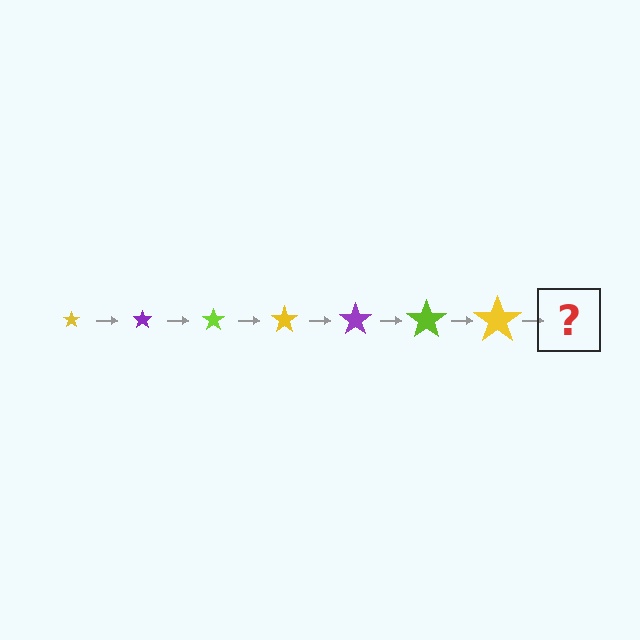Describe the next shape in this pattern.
It should be a purple star, larger than the previous one.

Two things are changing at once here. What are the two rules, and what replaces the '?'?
The two rules are that the star grows larger each step and the color cycles through yellow, purple, and lime. The '?' should be a purple star, larger than the previous one.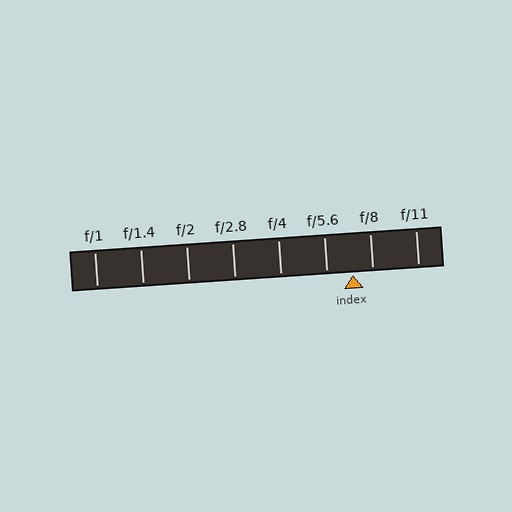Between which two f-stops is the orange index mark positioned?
The index mark is between f/5.6 and f/8.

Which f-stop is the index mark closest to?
The index mark is closest to f/8.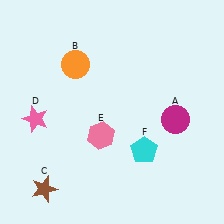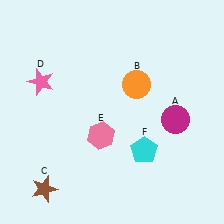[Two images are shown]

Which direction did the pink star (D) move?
The pink star (D) moved up.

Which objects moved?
The objects that moved are: the orange circle (B), the pink star (D).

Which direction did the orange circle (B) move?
The orange circle (B) moved right.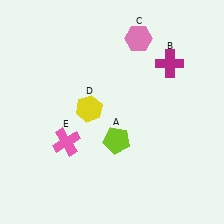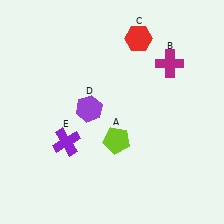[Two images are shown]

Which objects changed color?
C changed from pink to red. D changed from yellow to purple. E changed from pink to purple.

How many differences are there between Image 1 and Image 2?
There are 3 differences between the two images.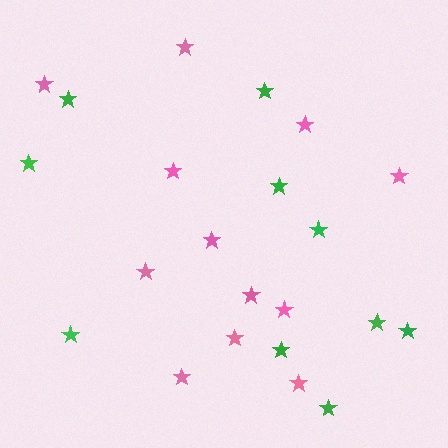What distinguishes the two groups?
There are 2 groups: one group of pink stars (12) and one group of green stars (10).